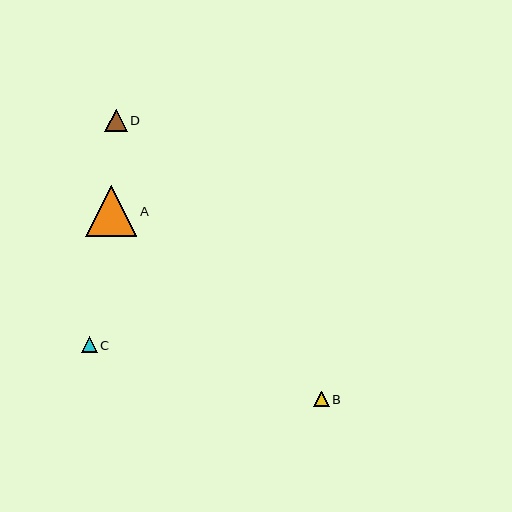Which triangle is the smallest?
Triangle B is the smallest with a size of approximately 15 pixels.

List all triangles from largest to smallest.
From largest to smallest: A, D, C, B.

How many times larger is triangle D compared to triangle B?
Triangle D is approximately 1.5 times the size of triangle B.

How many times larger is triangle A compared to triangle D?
Triangle A is approximately 2.3 times the size of triangle D.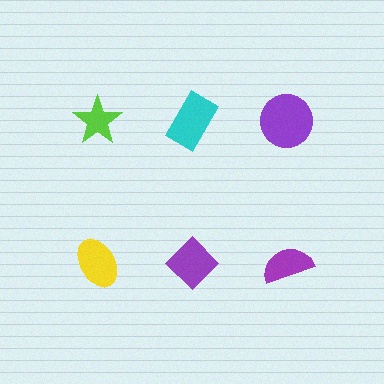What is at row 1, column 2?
A cyan rectangle.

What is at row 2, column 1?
A yellow ellipse.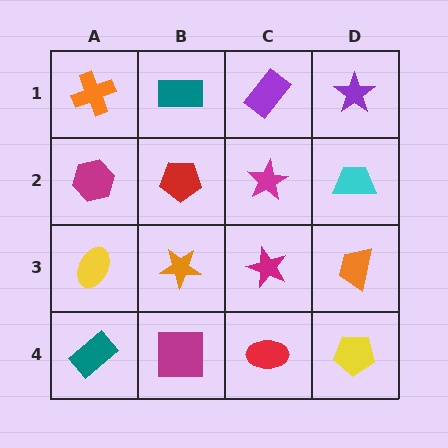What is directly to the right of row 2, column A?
A red pentagon.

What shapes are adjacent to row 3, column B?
A red pentagon (row 2, column B), a magenta square (row 4, column B), a yellow ellipse (row 3, column A), a magenta star (row 3, column C).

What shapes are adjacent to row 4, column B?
An orange star (row 3, column B), a teal rectangle (row 4, column A), a red ellipse (row 4, column C).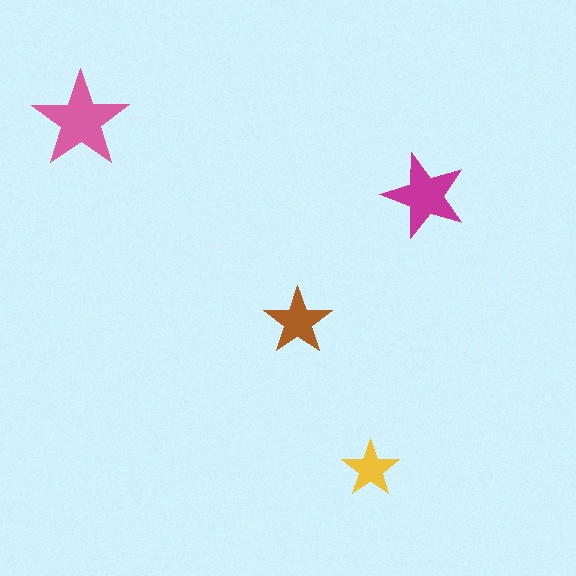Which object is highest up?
The pink star is topmost.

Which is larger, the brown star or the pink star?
The pink one.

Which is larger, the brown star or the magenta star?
The magenta one.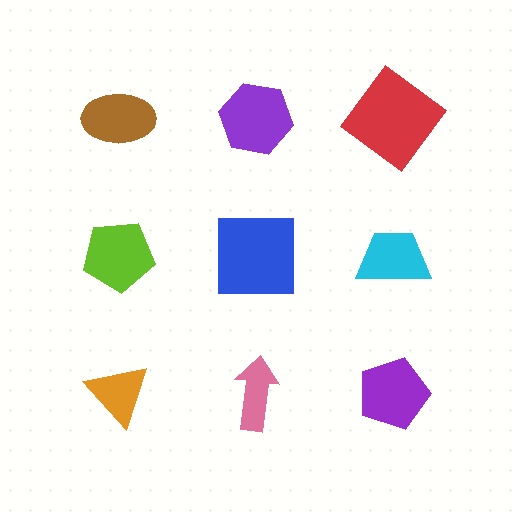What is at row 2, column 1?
A lime pentagon.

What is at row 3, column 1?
An orange triangle.